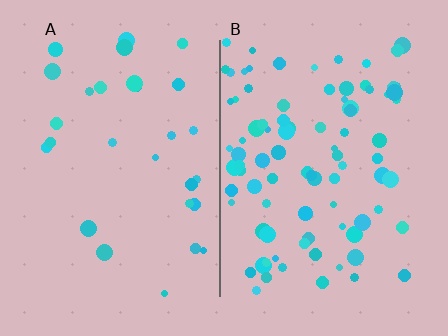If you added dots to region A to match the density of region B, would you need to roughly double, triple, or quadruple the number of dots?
Approximately triple.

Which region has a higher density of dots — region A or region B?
B (the right).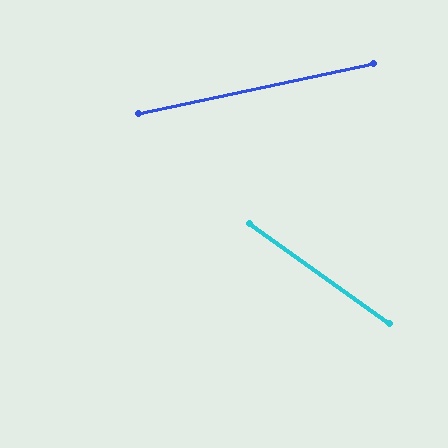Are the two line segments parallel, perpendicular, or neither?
Neither parallel nor perpendicular — they differ by about 48°.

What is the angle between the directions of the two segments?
Approximately 48 degrees.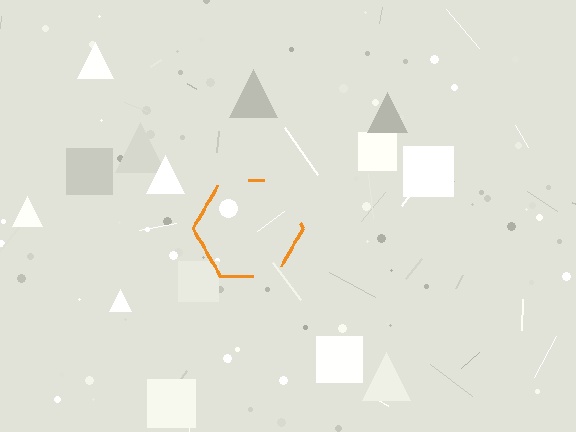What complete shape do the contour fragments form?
The contour fragments form a hexagon.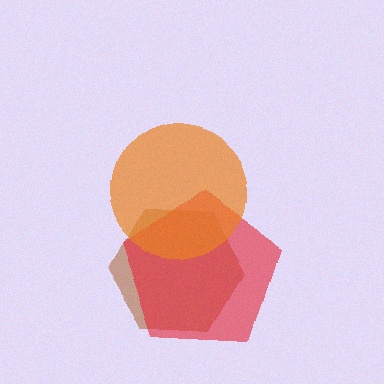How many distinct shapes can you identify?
There are 3 distinct shapes: a brown hexagon, a red pentagon, an orange circle.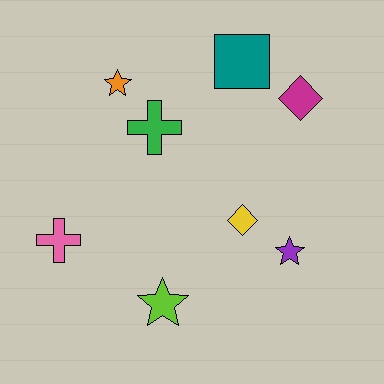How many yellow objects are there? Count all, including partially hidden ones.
There is 1 yellow object.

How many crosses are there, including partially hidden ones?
There are 2 crosses.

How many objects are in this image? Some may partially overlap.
There are 8 objects.